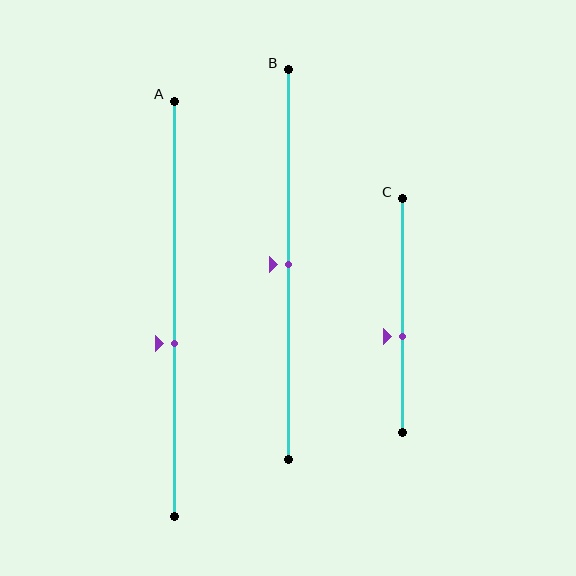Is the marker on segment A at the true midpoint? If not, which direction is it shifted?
No, the marker on segment A is shifted downward by about 8% of the segment length.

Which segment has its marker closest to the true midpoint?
Segment B has its marker closest to the true midpoint.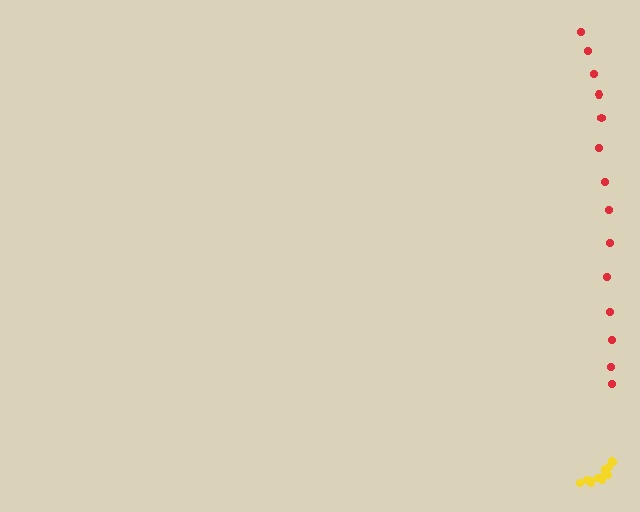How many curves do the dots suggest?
There are 2 distinct paths.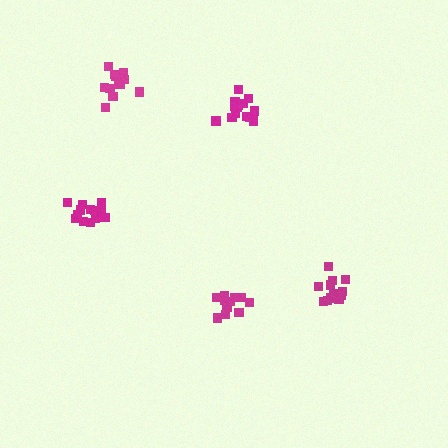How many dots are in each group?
Group 1: 11 dots, Group 2: 14 dots, Group 3: 13 dots, Group 4: 15 dots, Group 5: 15 dots (68 total).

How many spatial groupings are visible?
There are 5 spatial groupings.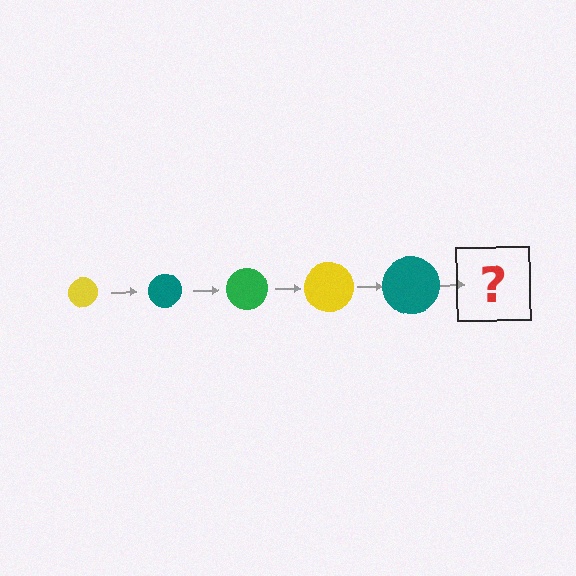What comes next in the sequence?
The next element should be a green circle, larger than the previous one.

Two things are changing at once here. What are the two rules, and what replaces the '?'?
The two rules are that the circle grows larger each step and the color cycles through yellow, teal, and green. The '?' should be a green circle, larger than the previous one.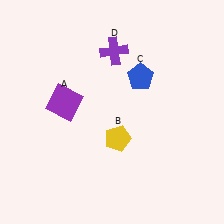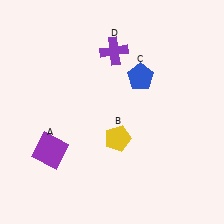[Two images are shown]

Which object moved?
The purple square (A) moved down.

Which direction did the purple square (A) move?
The purple square (A) moved down.